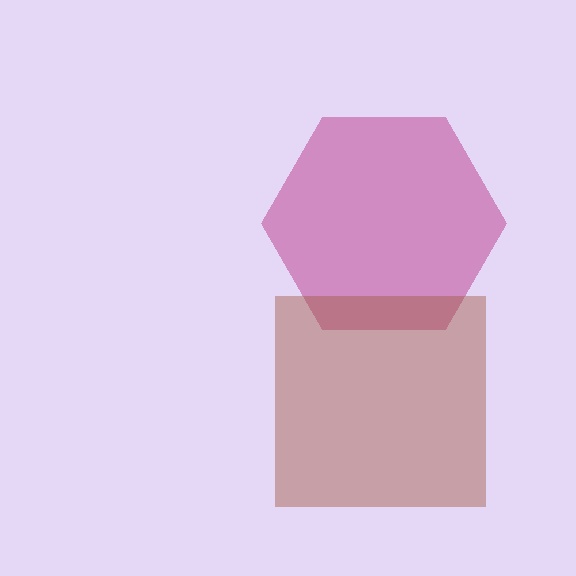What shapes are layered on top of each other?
The layered shapes are: a magenta hexagon, a brown square.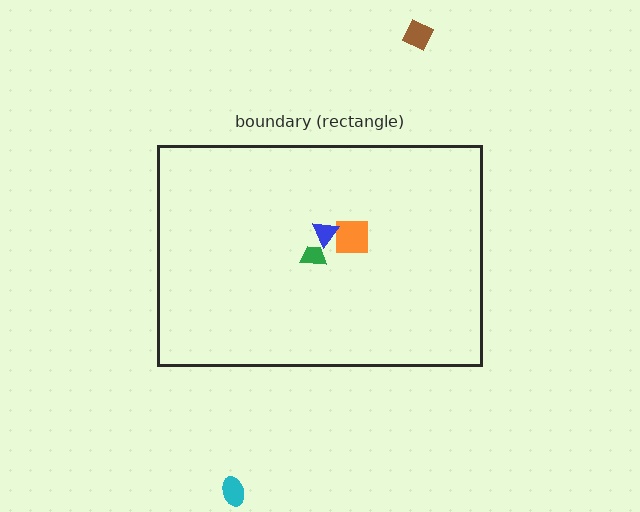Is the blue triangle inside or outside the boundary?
Inside.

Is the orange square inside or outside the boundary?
Inside.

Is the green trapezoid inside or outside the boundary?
Inside.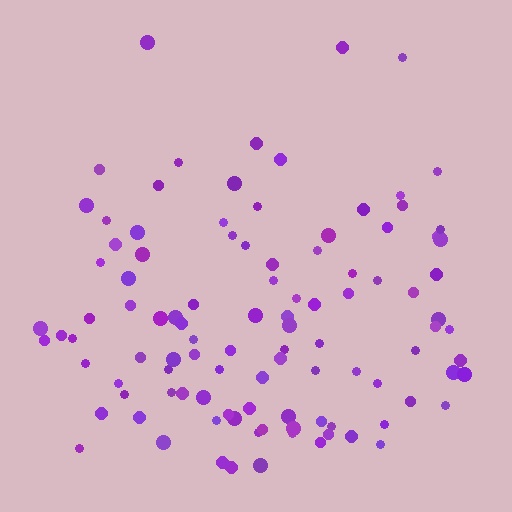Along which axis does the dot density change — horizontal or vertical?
Vertical.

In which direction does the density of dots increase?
From top to bottom, with the bottom side densest.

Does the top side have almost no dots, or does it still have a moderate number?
Still a moderate number, just noticeably fewer than the bottom.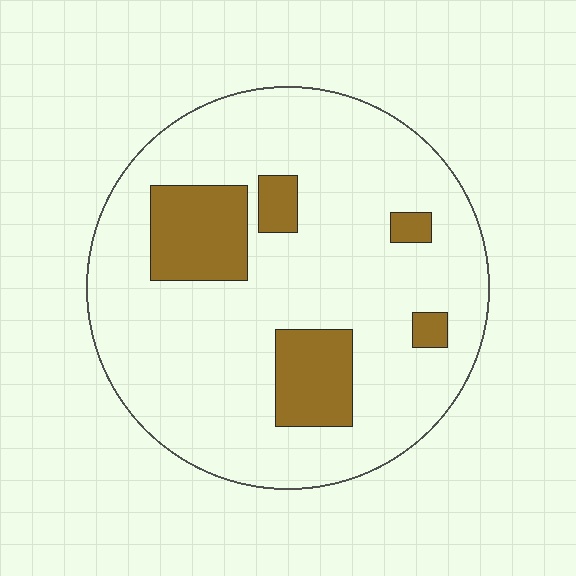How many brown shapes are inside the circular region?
5.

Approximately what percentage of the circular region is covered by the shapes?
Approximately 15%.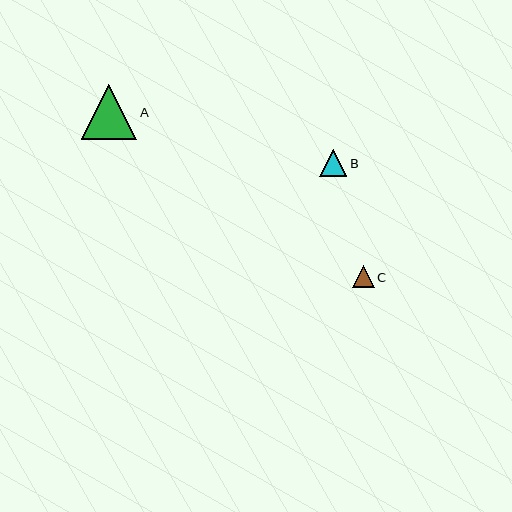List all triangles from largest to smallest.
From largest to smallest: A, B, C.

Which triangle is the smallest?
Triangle C is the smallest with a size of approximately 22 pixels.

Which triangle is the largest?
Triangle A is the largest with a size of approximately 56 pixels.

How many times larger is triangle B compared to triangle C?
Triangle B is approximately 1.2 times the size of triangle C.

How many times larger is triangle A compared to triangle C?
Triangle A is approximately 2.5 times the size of triangle C.